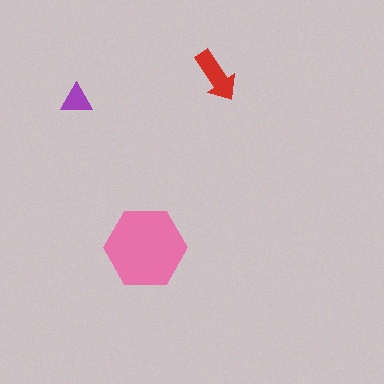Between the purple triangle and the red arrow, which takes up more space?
The red arrow.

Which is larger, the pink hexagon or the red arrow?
The pink hexagon.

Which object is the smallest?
The purple triangle.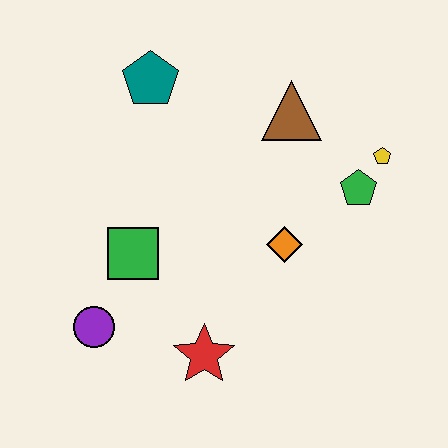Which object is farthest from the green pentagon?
The purple circle is farthest from the green pentagon.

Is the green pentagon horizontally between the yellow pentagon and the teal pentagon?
Yes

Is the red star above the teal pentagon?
No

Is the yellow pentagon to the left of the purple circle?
No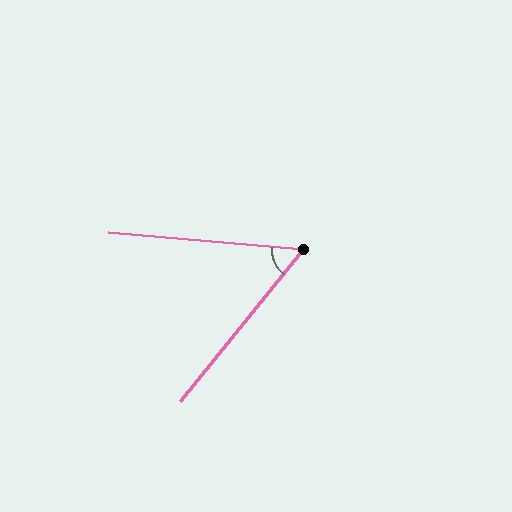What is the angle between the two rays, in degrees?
Approximately 56 degrees.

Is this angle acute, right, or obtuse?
It is acute.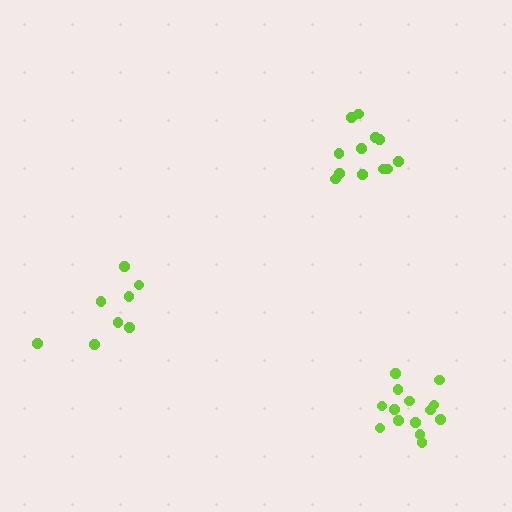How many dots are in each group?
Group 1: 8 dots, Group 2: 12 dots, Group 3: 14 dots (34 total).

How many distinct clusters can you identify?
There are 3 distinct clusters.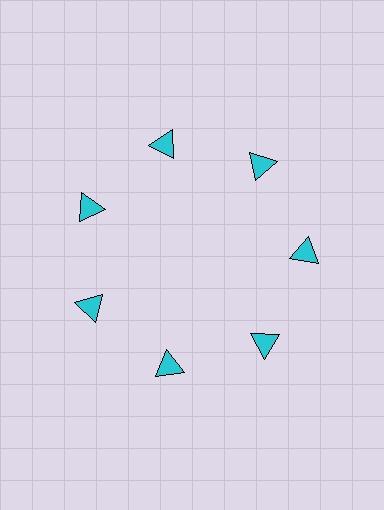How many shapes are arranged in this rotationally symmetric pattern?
There are 7 shapes, arranged in 7 groups of 1.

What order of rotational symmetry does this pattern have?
This pattern has 7-fold rotational symmetry.